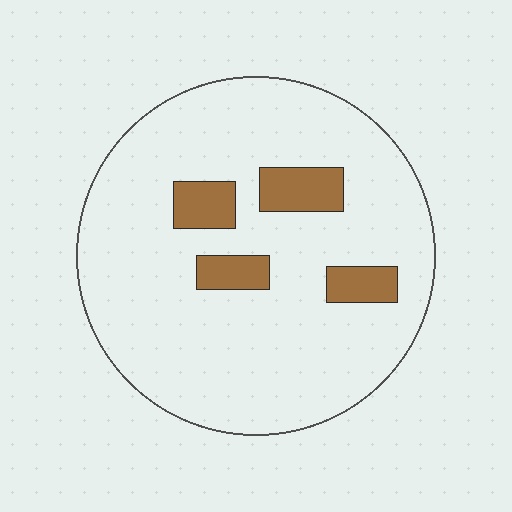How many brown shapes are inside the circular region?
4.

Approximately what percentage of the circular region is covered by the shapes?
Approximately 10%.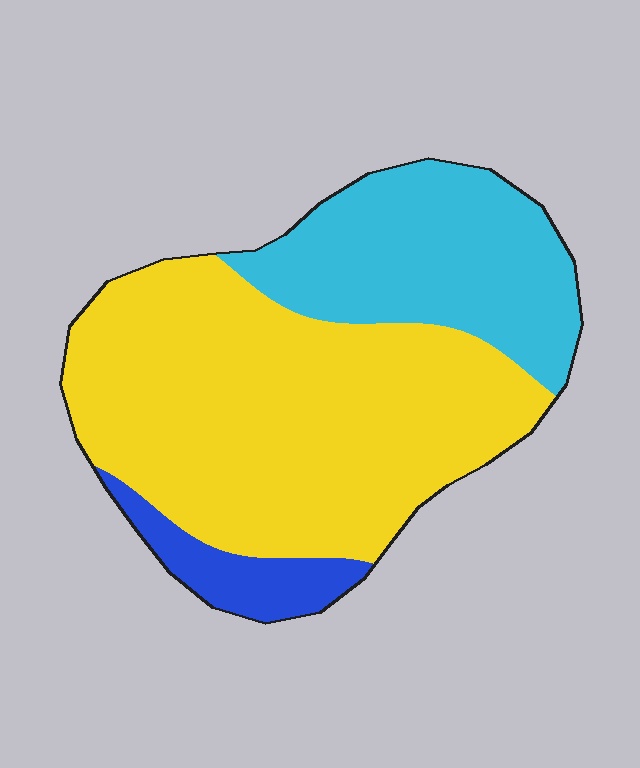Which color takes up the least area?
Blue, at roughly 10%.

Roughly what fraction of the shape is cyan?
Cyan takes up about one third (1/3) of the shape.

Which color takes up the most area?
Yellow, at roughly 60%.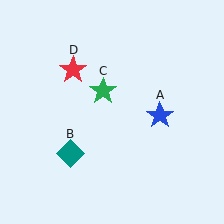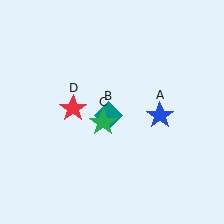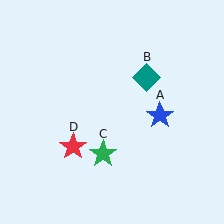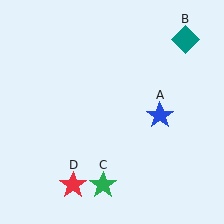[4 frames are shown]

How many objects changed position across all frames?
3 objects changed position: teal diamond (object B), green star (object C), red star (object D).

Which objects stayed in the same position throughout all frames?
Blue star (object A) remained stationary.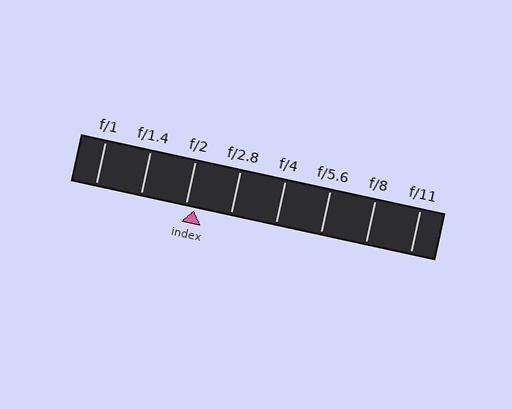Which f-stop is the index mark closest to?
The index mark is closest to f/2.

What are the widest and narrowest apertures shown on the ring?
The widest aperture shown is f/1 and the narrowest is f/11.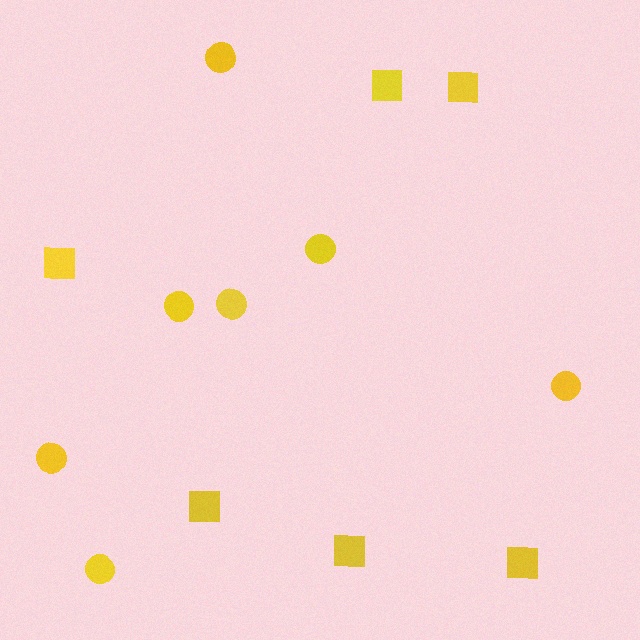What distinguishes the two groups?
There are 2 groups: one group of squares (6) and one group of circles (7).